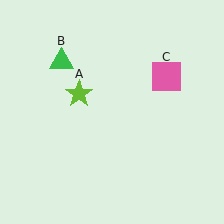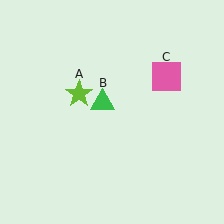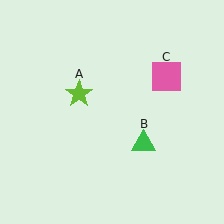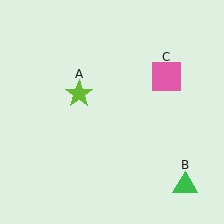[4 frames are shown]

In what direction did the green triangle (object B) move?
The green triangle (object B) moved down and to the right.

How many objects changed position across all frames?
1 object changed position: green triangle (object B).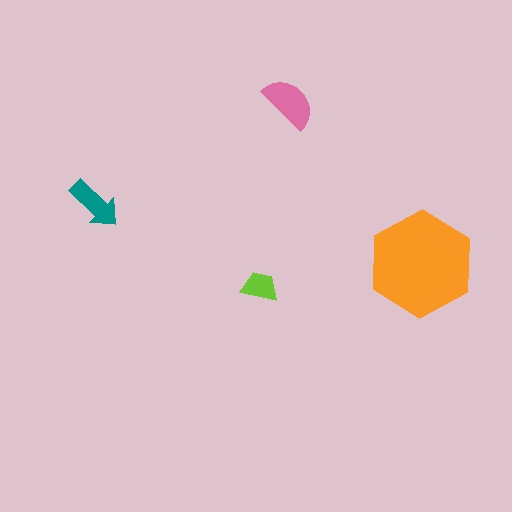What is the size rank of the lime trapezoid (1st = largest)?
4th.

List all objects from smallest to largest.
The lime trapezoid, the teal arrow, the pink semicircle, the orange hexagon.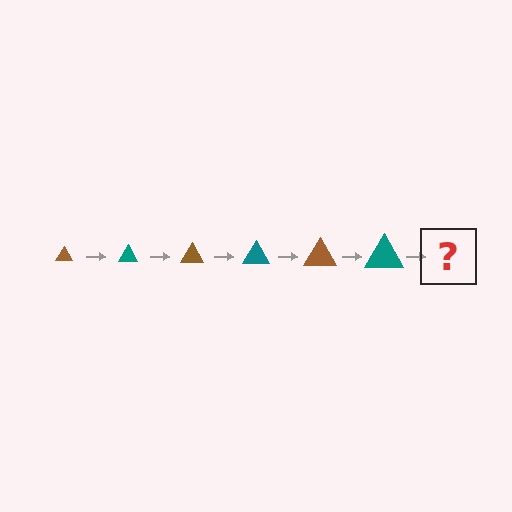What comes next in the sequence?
The next element should be a brown triangle, larger than the previous one.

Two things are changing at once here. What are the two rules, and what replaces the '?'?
The two rules are that the triangle grows larger each step and the color cycles through brown and teal. The '?' should be a brown triangle, larger than the previous one.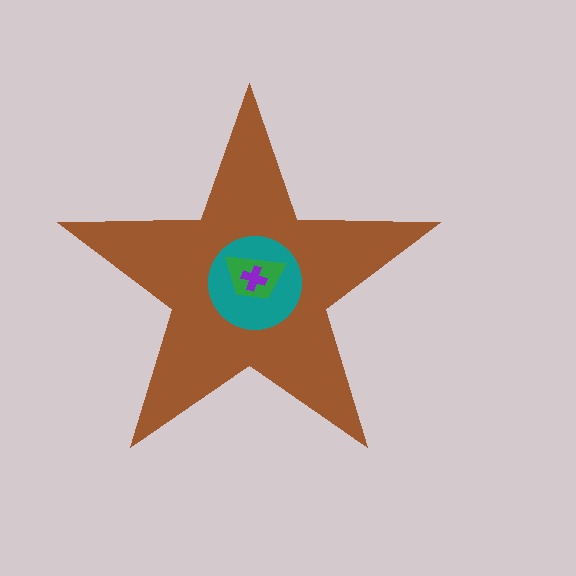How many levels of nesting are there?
4.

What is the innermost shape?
The purple cross.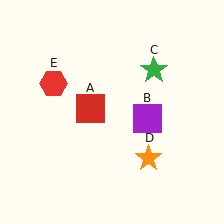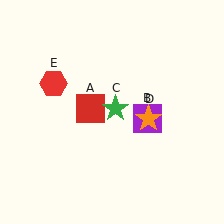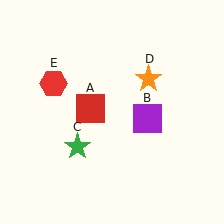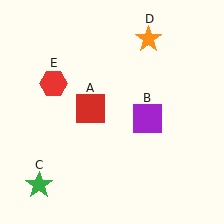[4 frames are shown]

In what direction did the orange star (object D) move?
The orange star (object D) moved up.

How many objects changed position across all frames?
2 objects changed position: green star (object C), orange star (object D).